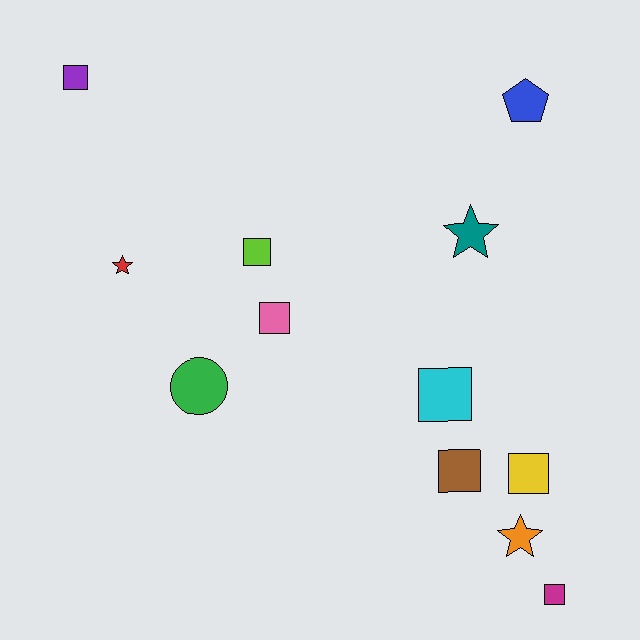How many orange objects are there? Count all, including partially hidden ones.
There is 1 orange object.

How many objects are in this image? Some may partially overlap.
There are 12 objects.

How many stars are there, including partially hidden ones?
There are 3 stars.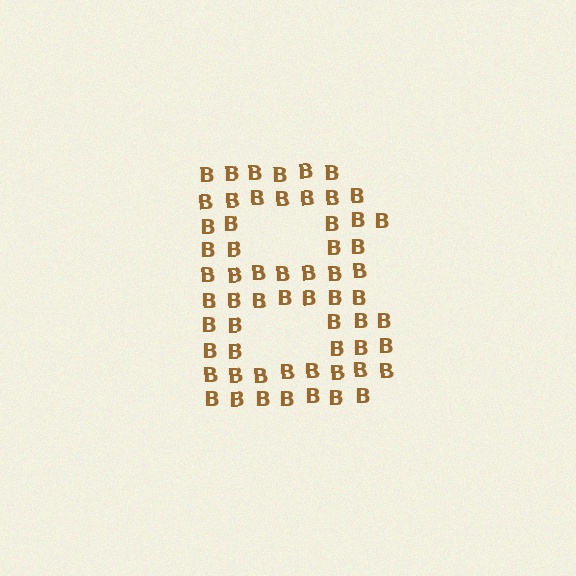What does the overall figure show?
The overall figure shows the letter B.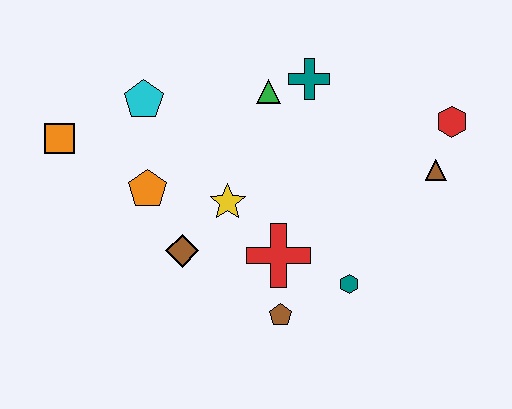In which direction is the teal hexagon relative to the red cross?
The teal hexagon is to the right of the red cross.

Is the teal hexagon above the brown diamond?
No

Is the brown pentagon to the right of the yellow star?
Yes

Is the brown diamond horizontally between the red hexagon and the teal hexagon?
No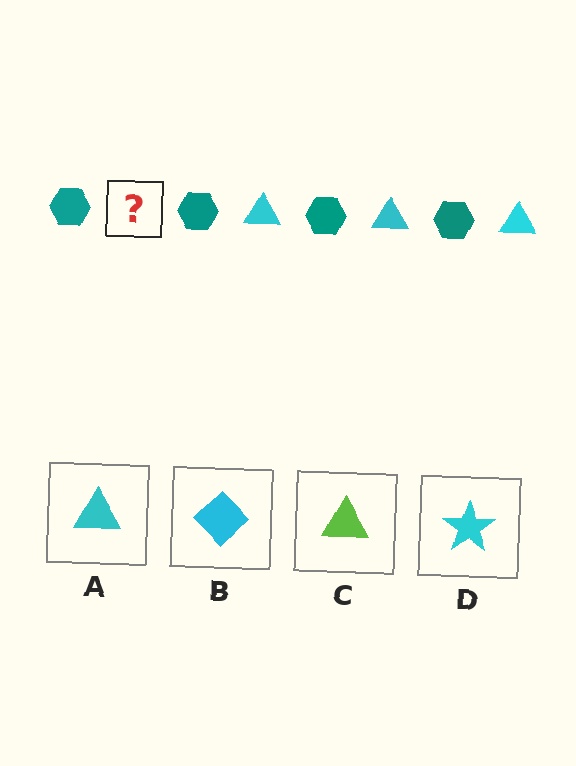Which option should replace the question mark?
Option A.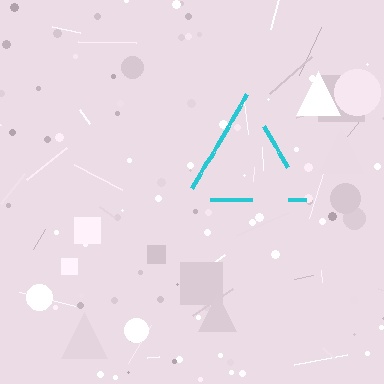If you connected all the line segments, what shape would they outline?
They would outline a triangle.